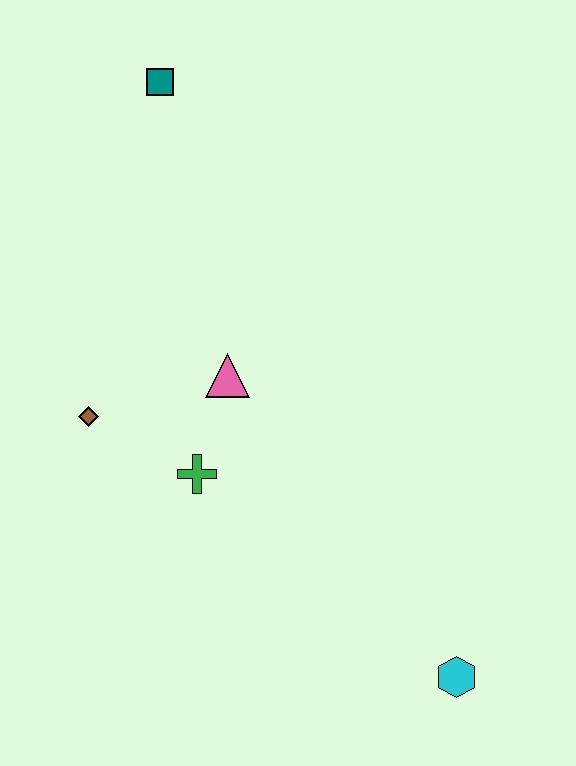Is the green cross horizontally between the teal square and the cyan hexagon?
Yes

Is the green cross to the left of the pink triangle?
Yes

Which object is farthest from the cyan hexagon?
The teal square is farthest from the cyan hexagon.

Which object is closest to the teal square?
The pink triangle is closest to the teal square.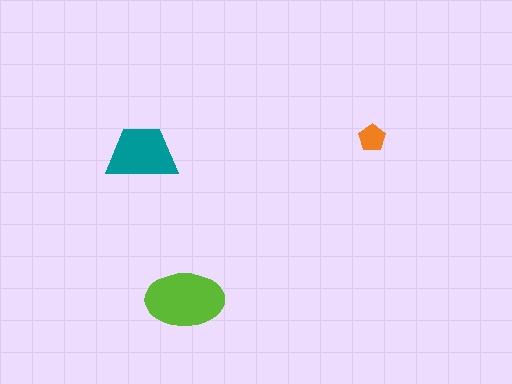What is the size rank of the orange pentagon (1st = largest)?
3rd.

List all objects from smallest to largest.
The orange pentagon, the teal trapezoid, the lime ellipse.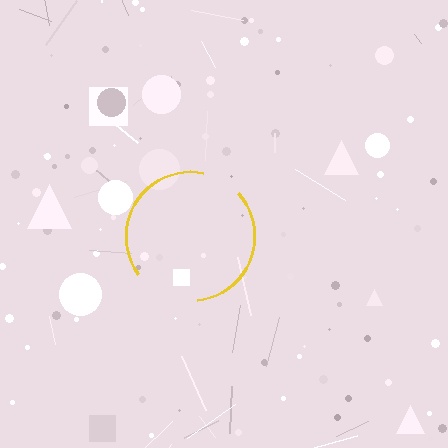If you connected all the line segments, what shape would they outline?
They would outline a circle.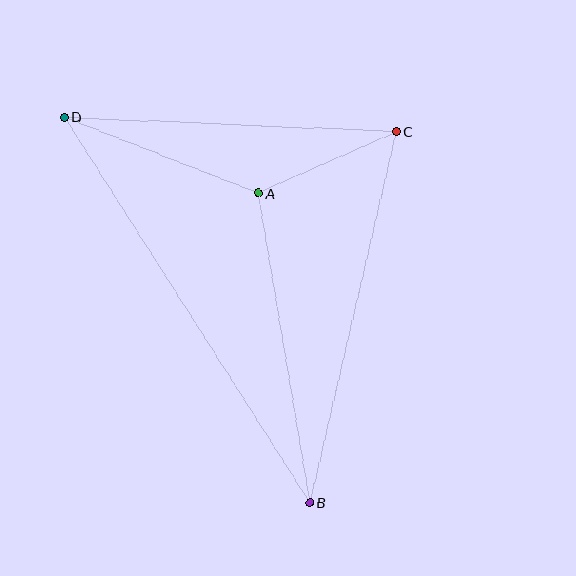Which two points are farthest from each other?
Points B and D are farthest from each other.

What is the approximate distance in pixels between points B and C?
The distance between B and C is approximately 381 pixels.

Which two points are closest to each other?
Points A and C are closest to each other.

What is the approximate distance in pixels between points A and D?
The distance between A and D is approximately 208 pixels.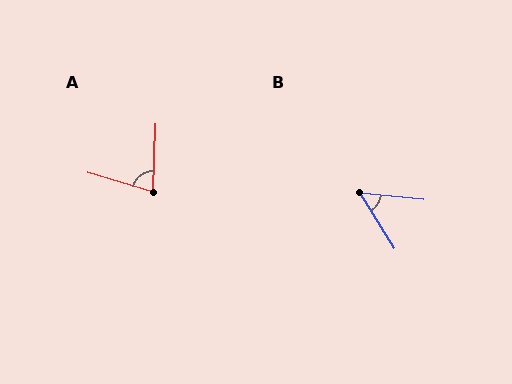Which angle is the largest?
A, at approximately 76 degrees.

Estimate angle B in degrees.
Approximately 52 degrees.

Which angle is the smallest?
B, at approximately 52 degrees.